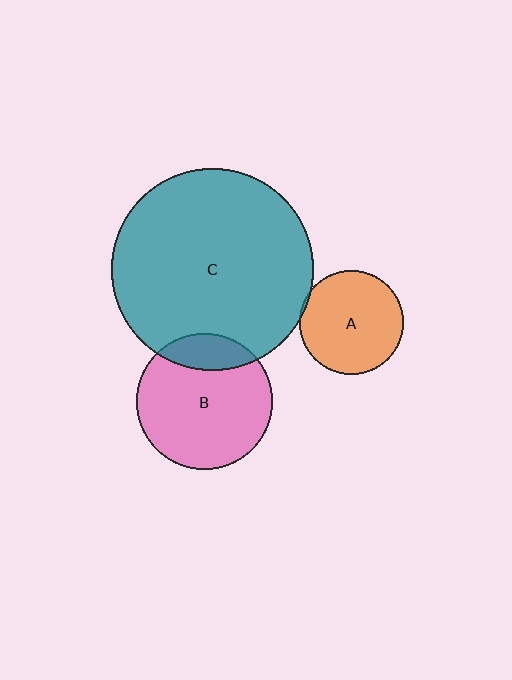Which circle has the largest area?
Circle C (teal).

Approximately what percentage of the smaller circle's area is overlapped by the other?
Approximately 15%.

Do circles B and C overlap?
Yes.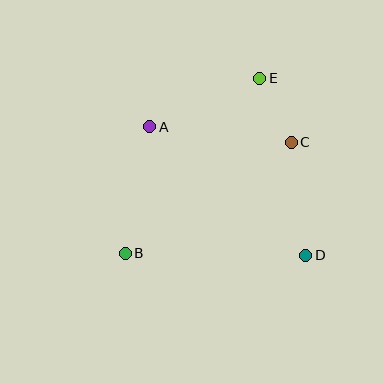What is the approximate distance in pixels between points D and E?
The distance between D and E is approximately 183 pixels.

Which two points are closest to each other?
Points C and E are closest to each other.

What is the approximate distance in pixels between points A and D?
The distance between A and D is approximately 202 pixels.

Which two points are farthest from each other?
Points B and E are farthest from each other.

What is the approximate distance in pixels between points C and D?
The distance between C and D is approximately 114 pixels.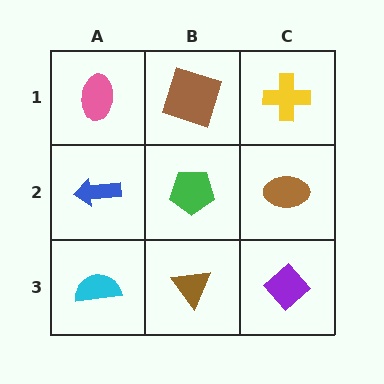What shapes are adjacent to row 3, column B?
A green pentagon (row 2, column B), a cyan semicircle (row 3, column A), a purple diamond (row 3, column C).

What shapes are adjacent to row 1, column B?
A green pentagon (row 2, column B), a pink ellipse (row 1, column A), a yellow cross (row 1, column C).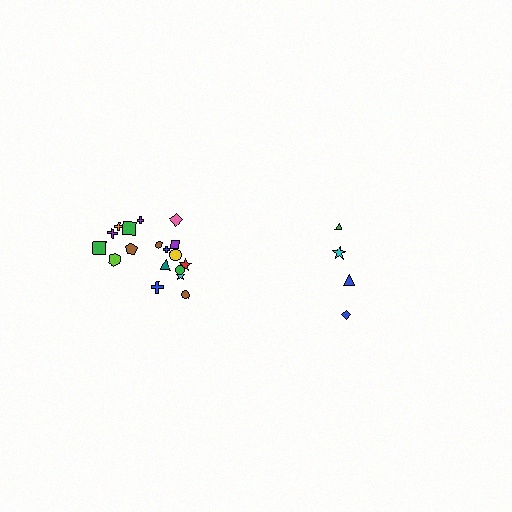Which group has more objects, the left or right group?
The left group.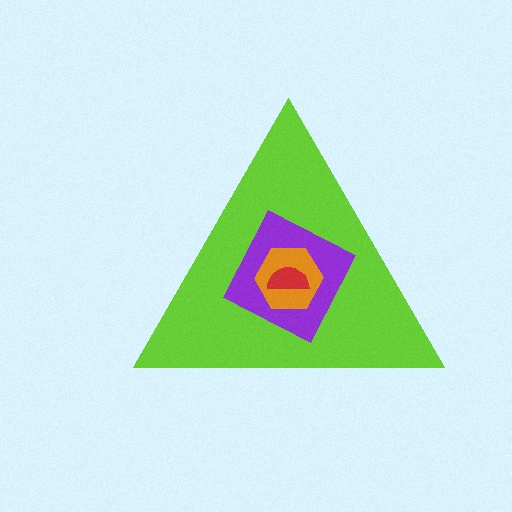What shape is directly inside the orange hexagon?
The red semicircle.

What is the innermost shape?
The red semicircle.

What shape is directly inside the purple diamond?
The orange hexagon.